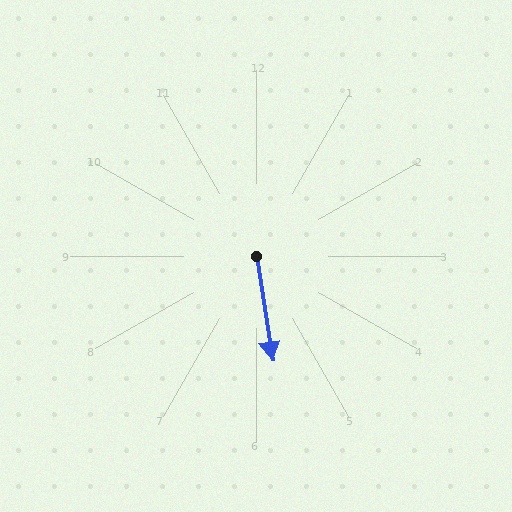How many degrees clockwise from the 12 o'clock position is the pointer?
Approximately 171 degrees.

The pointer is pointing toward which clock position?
Roughly 6 o'clock.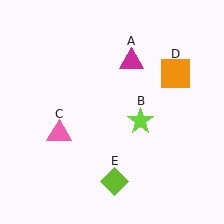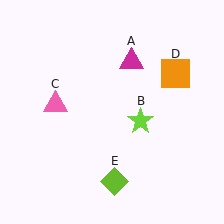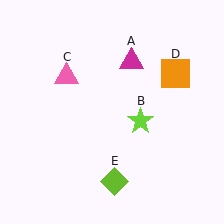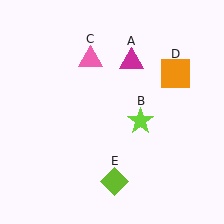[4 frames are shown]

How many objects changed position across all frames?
1 object changed position: pink triangle (object C).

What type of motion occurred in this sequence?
The pink triangle (object C) rotated clockwise around the center of the scene.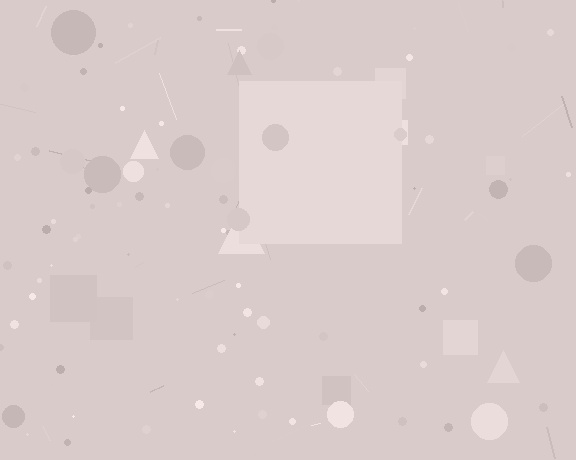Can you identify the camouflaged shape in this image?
The camouflaged shape is a square.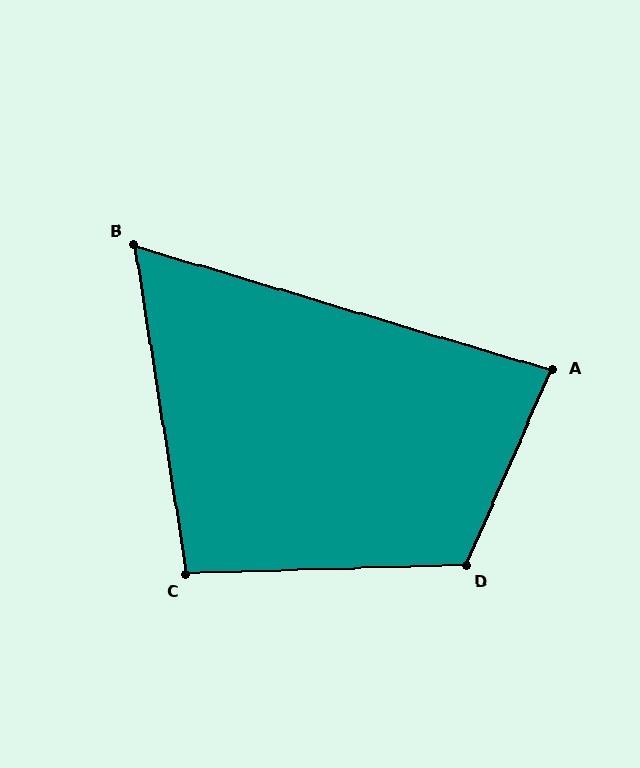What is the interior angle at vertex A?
Approximately 83 degrees (acute).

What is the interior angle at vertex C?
Approximately 97 degrees (obtuse).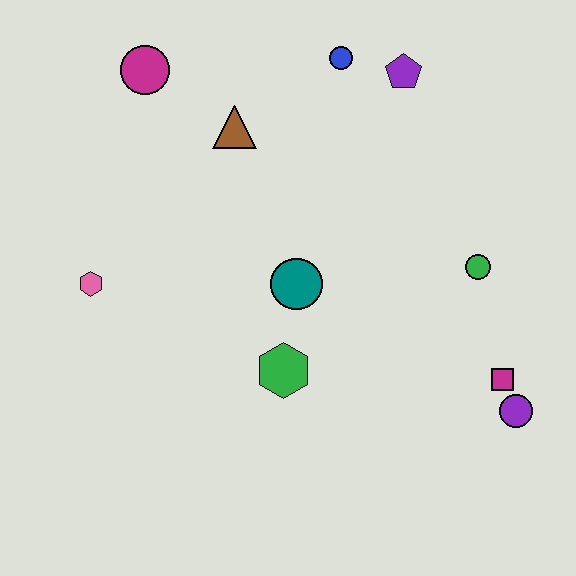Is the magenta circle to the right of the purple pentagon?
No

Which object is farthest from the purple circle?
The magenta circle is farthest from the purple circle.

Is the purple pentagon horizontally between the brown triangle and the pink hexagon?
No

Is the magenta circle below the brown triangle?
No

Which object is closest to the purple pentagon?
The blue circle is closest to the purple pentagon.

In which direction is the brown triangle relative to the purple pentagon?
The brown triangle is to the left of the purple pentagon.